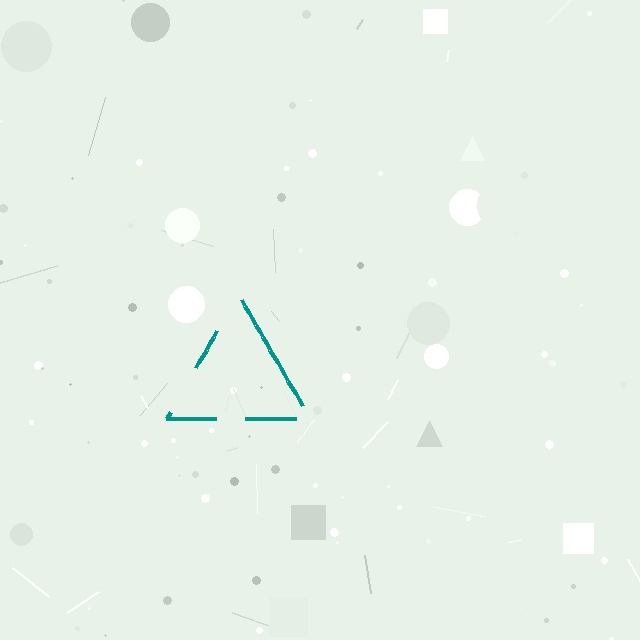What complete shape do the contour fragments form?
The contour fragments form a triangle.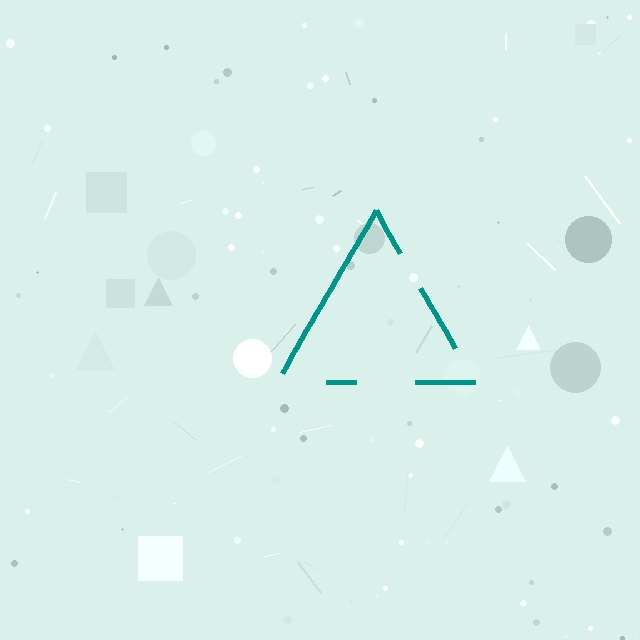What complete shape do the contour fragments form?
The contour fragments form a triangle.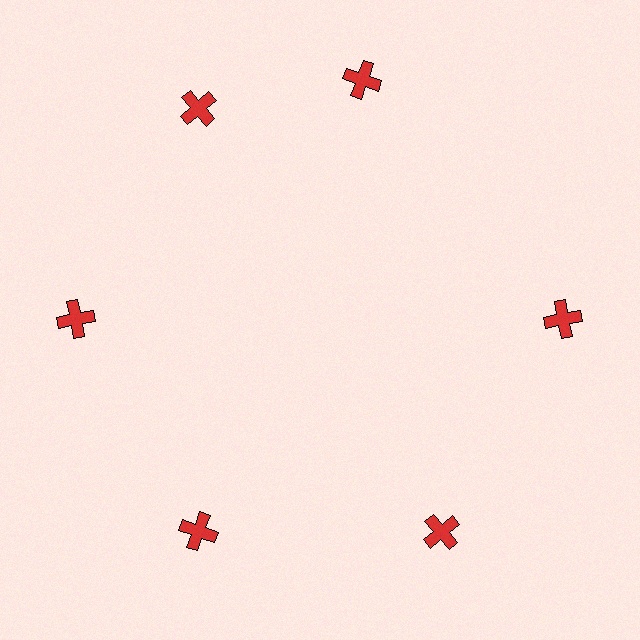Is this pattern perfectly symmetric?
No. The 6 red crosses are arranged in a ring, but one element near the 1 o'clock position is rotated out of alignment along the ring, breaking the 6-fold rotational symmetry.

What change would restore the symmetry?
The symmetry would be restored by rotating it back into even spacing with its neighbors so that all 6 crosses sit at equal angles and equal distance from the center.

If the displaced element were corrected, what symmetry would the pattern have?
It would have 6-fold rotational symmetry — the pattern would map onto itself every 60 degrees.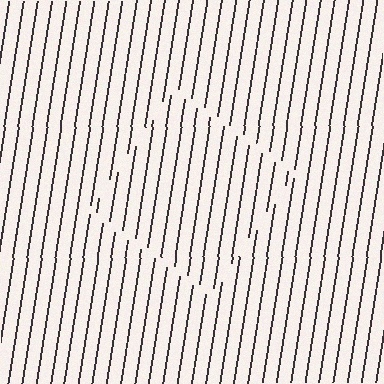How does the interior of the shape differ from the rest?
The interior of the shape contains the same grating, shifted by half a period — the contour is defined by the phase discontinuity where line-ends from the inner and outer gratings abut.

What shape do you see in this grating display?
An illusory square. The interior of the shape contains the same grating, shifted by half a period — the contour is defined by the phase discontinuity where line-ends from the inner and outer gratings abut.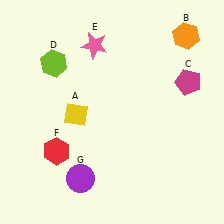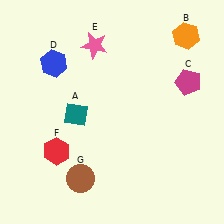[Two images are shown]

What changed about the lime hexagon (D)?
In Image 1, D is lime. In Image 2, it changed to blue.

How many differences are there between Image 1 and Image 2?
There are 3 differences between the two images.